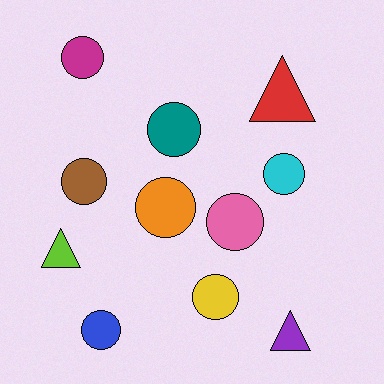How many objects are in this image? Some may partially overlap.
There are 11 objects.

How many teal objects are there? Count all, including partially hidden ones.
There is 1 teal object.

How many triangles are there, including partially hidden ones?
There are 3 triangles.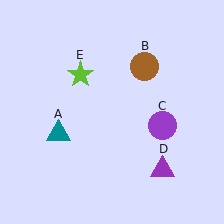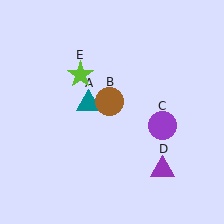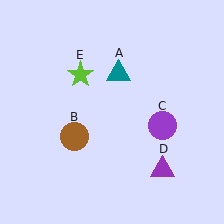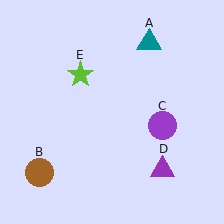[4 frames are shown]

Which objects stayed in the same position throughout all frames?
Purple circle (object C) and purple triangle (object D) and lime star (object E) remained stationary.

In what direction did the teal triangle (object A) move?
The teal triangle (object A) moved up and to the right.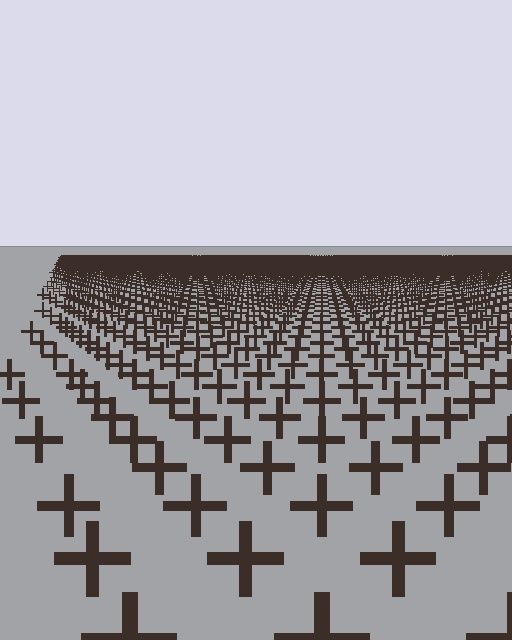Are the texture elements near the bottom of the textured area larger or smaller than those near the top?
Larger. Near the bottom, elements are closer to the viewer and appear at a bigger on-screen size.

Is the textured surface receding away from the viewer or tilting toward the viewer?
The surface is receding away from the viewer. Texture elements get smaller and denser toward the top.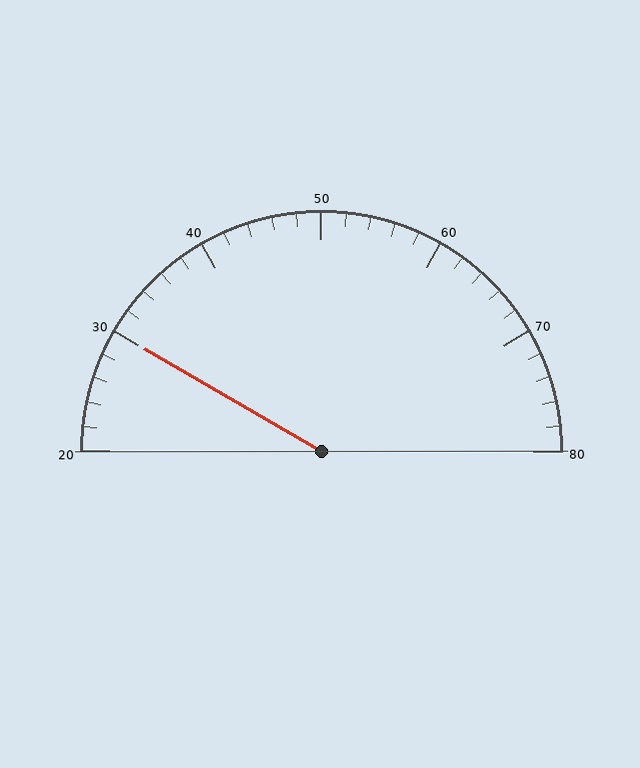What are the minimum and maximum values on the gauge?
The gauge ranges from 20 to 80.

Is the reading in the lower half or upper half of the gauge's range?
The reading is in the lower half of the range (20 to 80).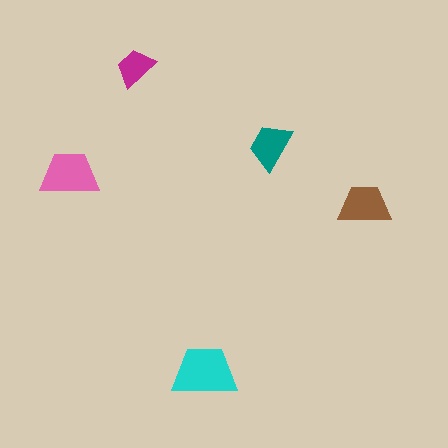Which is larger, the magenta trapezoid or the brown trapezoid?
The brown one.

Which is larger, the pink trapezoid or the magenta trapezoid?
The pink one.